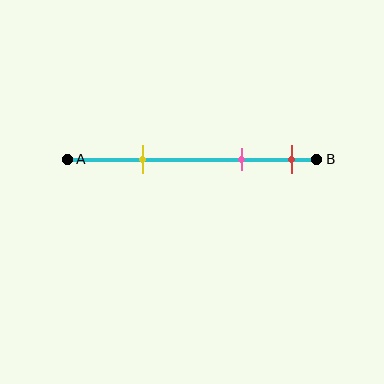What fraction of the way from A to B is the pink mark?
The pink mark is approximately 70% (0.7) of the way from A to B.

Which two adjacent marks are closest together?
The pink and red marks are the closest adjacent pair.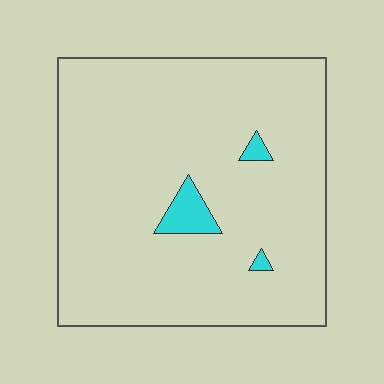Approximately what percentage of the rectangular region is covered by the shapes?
Approximately 5%.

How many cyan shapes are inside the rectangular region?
3.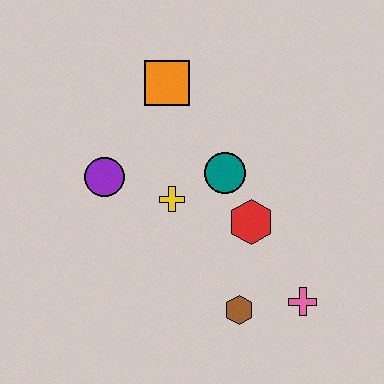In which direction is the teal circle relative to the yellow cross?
The teal circle is to the right of the yellow cross.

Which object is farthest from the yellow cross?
The pink cross is farthest from the yellow cross.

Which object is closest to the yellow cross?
The teal circle is closest to the yellow cross.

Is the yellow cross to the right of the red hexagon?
No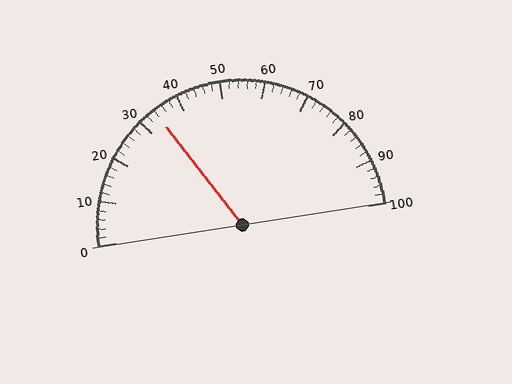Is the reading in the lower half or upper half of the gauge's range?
The reading is in the lower half of the range (0 to 100).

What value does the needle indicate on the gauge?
The needle indicates approximately 34.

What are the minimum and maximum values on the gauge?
The gauge ranges from 0 to 100.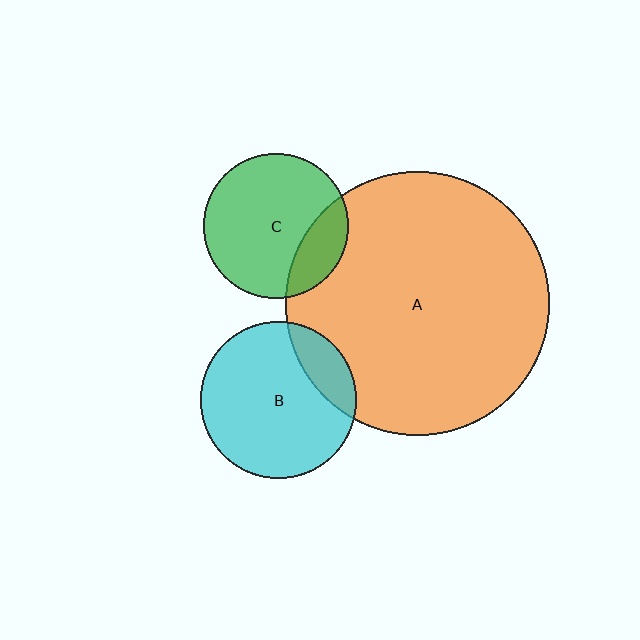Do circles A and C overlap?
Yes.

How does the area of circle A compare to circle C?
Approximately 3.3 times.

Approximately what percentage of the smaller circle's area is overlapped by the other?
Approximately 20%.